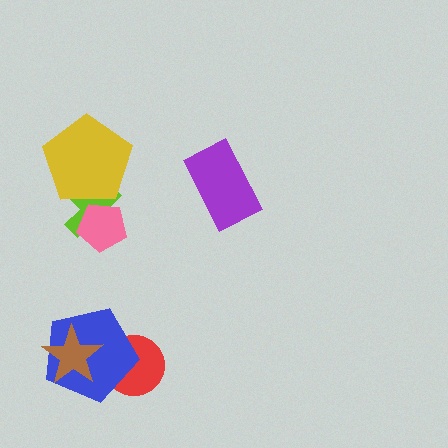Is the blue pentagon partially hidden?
Yes, it is partially covered by another shape.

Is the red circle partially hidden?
Yes, it is partially covered by another shape.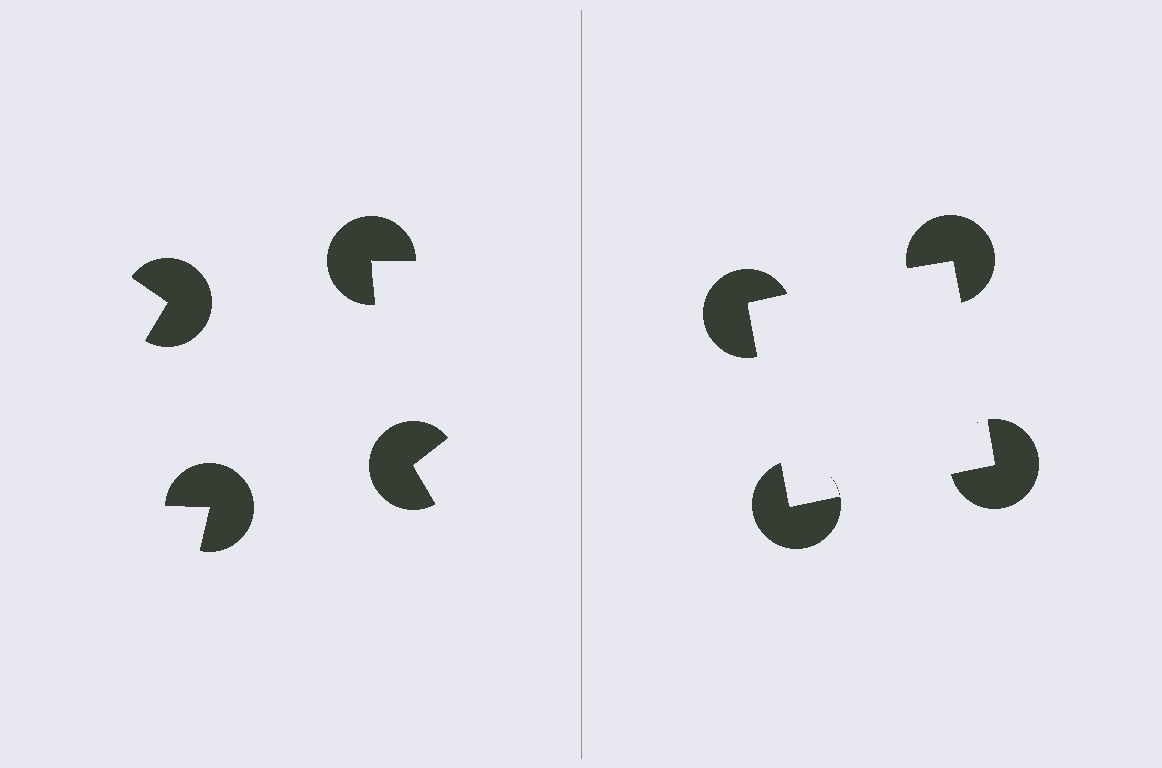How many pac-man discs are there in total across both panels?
8 — 4 on each side.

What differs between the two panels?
The pac-man discs are positioned identically on both sides; only the wedge orientations differ. On the right they align to a square; on the left they are misaligned.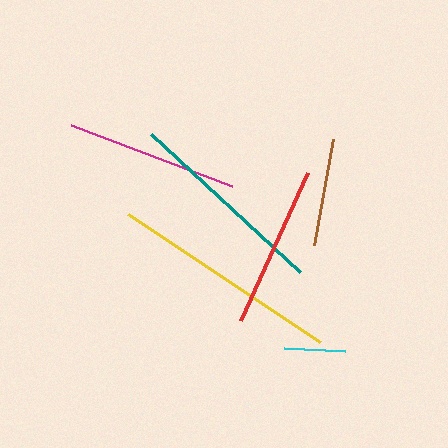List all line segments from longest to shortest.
From longest to shortest: yellow, teal, magenta, red, brown, cyan.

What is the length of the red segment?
The red segment is approximately 162 pixels long.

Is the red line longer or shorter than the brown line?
The red line is longer than the brown line.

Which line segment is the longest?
The yellow line is the longest at approximately 231 pixels.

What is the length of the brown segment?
The brown segment is approximately 108 pixels long.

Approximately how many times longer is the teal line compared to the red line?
The teal line is approximately 1.2 times the length of the red line.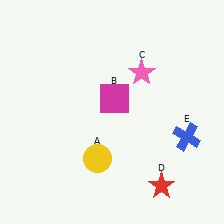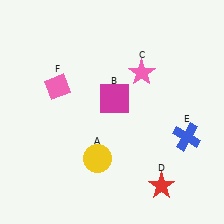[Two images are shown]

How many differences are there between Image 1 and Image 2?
There is 1 difference between the two images.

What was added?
A pink diamond (F) was added in Image 2.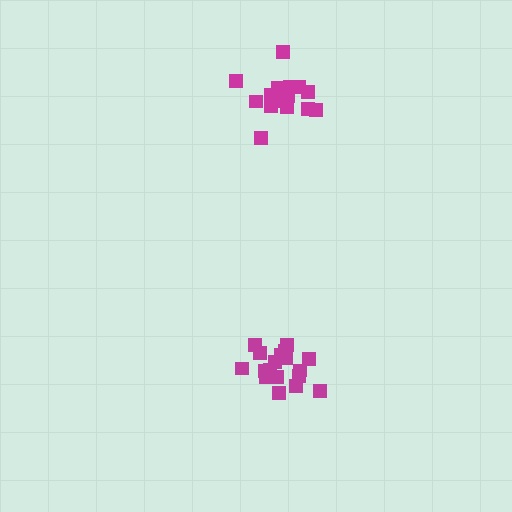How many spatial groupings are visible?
There are 2 spatial groupings.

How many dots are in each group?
Group 1: 20 dots, Group 2: 16 dots (36 total).